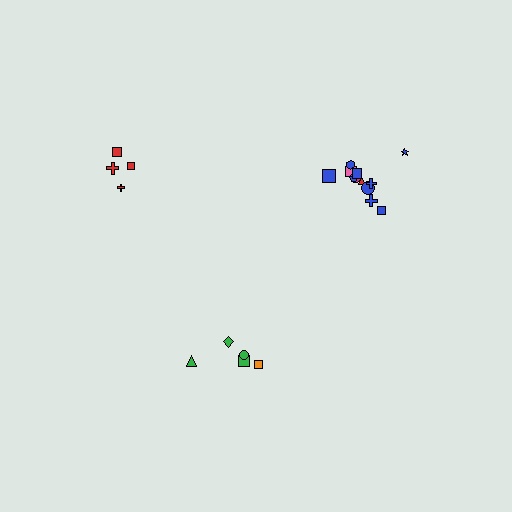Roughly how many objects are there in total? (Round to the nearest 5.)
Roughly 20 objects in total.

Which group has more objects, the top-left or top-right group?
The top-right group.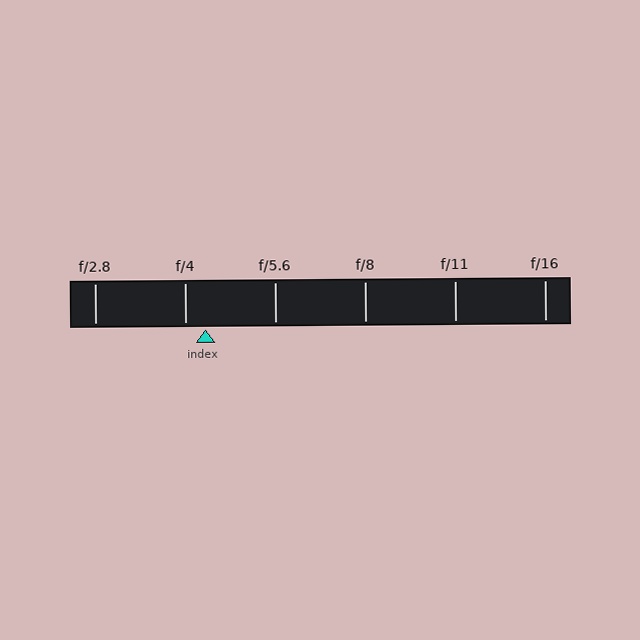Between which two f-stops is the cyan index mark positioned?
The index mark is between f/4 and f/5.6.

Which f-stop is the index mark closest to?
The index mark is closest to f/4.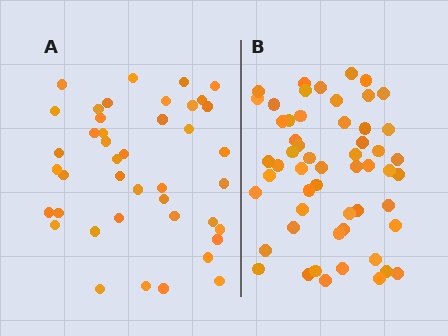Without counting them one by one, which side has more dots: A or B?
Region B (the right region) has more dots.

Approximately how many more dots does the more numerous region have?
Region B has approximately 15 more dots than region A.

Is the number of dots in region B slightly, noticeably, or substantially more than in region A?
Region B has noticeably more, but not dramatically so. The ratio is roughly 1.3 to 1.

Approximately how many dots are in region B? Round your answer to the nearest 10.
About 60 dots. (The exact count is 55, which rounds to 60.)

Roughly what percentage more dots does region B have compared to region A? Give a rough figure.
About 30% more.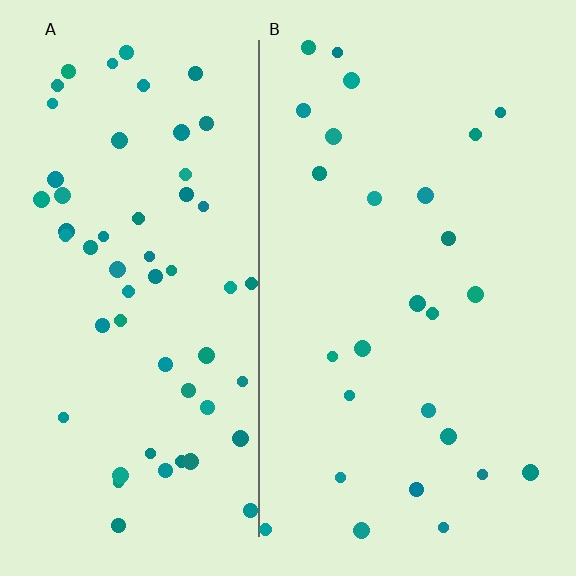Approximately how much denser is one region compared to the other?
Approximately 2.2× — region A over region B.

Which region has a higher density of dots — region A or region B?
A (the left).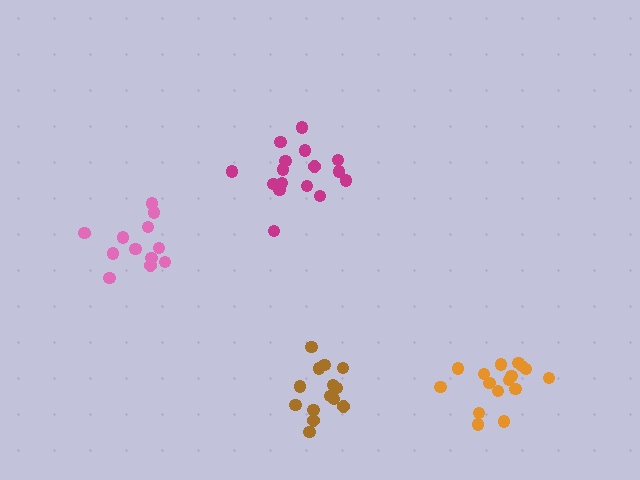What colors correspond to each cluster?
The clusters are colored: brown, pink, orange, magenta.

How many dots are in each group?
Group 1: 14 dots, Group 2: 12 dots, Group 3: 16 dots, Group 4: 16 dots (58 total).